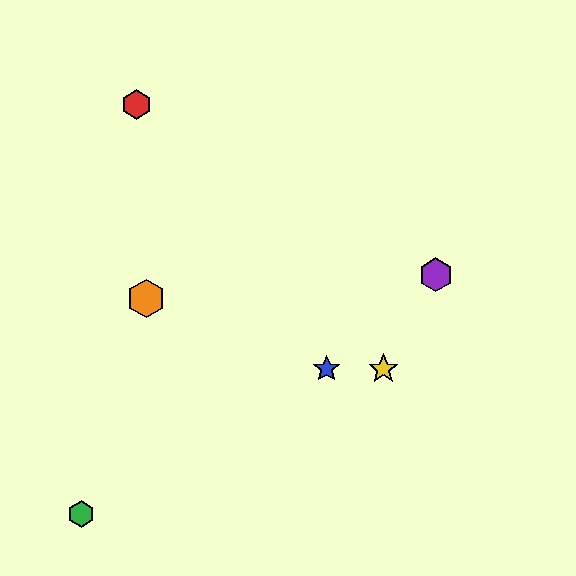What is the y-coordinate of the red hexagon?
The red hexagon is at y≈105.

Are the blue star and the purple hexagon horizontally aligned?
No, the blue star is at y≈369 and the purple hexagon is at y≈275.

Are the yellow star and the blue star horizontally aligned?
Yes, both are at y≈369.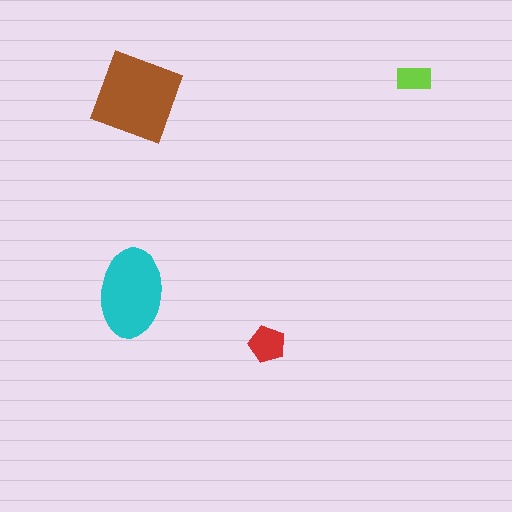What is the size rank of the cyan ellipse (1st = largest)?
2nd.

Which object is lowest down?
The red pentagon is bottommost.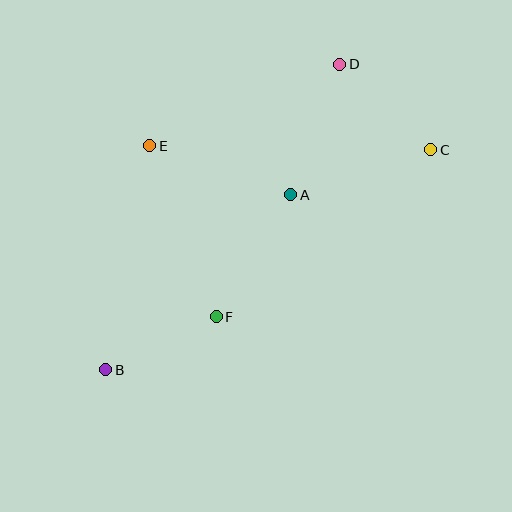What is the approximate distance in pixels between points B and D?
The distance between B and D is approximately 385 pixels.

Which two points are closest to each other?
Points B and F are closest to each other.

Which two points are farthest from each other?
Points B and C are farthest from each other.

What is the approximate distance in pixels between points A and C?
The distance between A and C is approximately 147 pixels.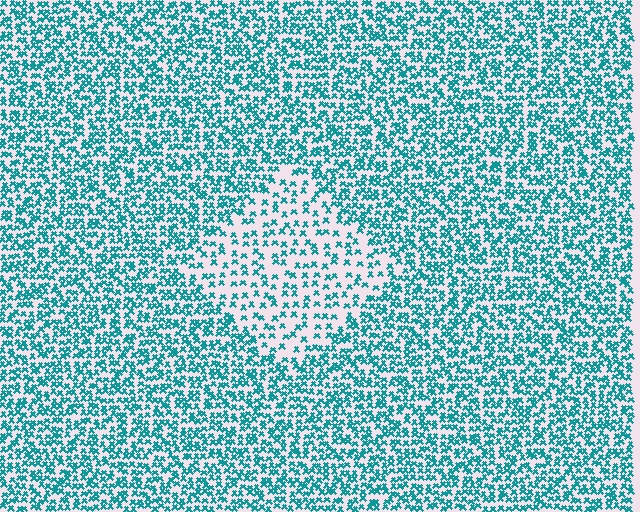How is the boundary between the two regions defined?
The boundary is defined by a change in element density (approximately 2.1x ratio). All elements are the same color, size, and shape.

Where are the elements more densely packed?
The elements are more densely packed outside the diamond boundary.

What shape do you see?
I see a diamond.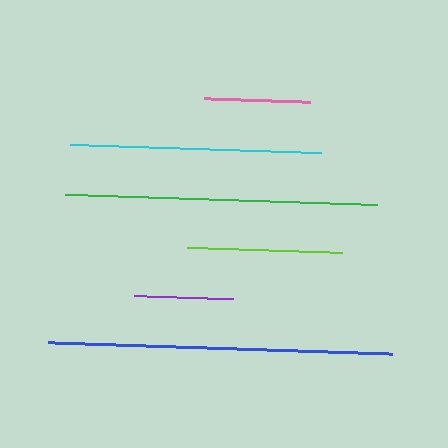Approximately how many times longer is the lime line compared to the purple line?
The lime line is approximately 1.6 times the length of the purple line.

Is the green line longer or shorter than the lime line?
The green line is longer than the lime line.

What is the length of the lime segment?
The lime segment is approximately 155 pixels long.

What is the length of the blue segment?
The blue segment is approximately 344 pixels long.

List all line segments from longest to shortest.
From longest to shortest: blue, green, cyan, lime, pink, purple.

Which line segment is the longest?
The blue line is the longest at approximately 344 pixels.